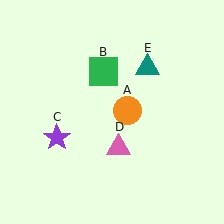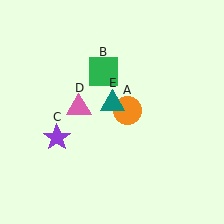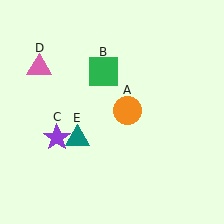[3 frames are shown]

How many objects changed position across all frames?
2 objects changed position: pink triangle (object D), teal triangle (object E).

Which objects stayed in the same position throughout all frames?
Orange circle (object A) and green square (object B) and purple star (object C) remained stationary.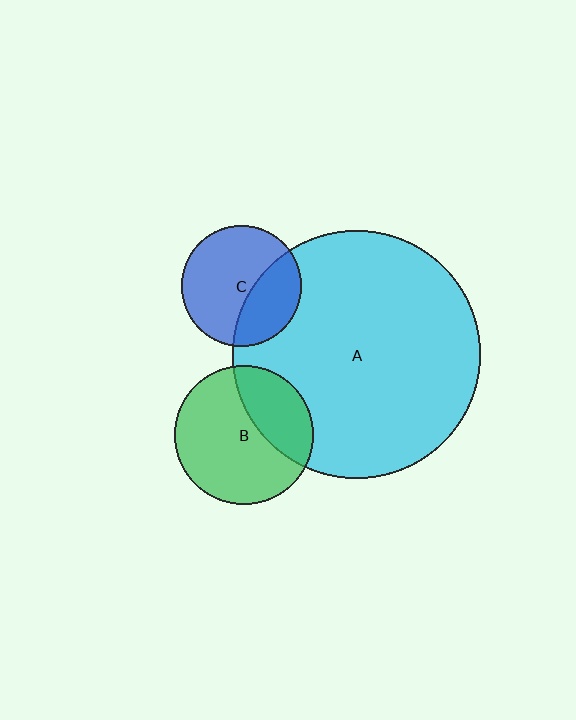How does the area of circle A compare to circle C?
Approximately 4.2 times.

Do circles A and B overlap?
Yes.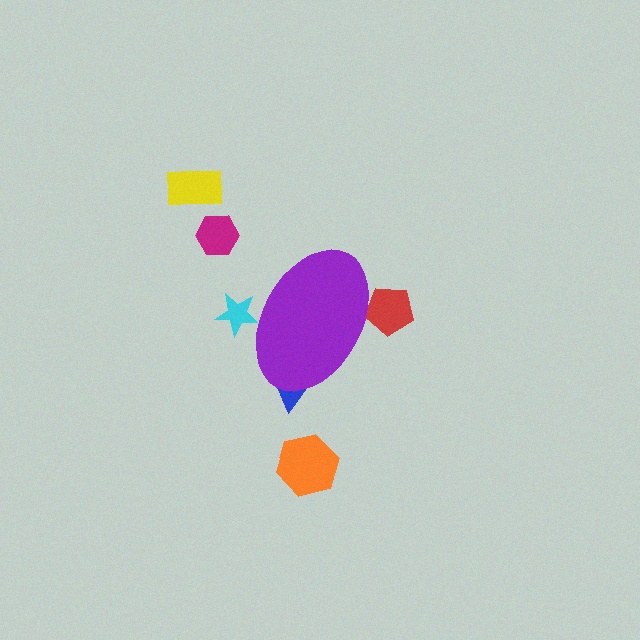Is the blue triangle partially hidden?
Yes, the blue triangle is partially hidden behind the purple ellipse.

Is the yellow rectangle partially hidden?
No, the yellow rectangle is fully visible.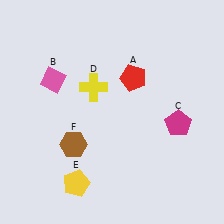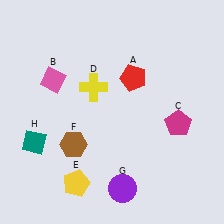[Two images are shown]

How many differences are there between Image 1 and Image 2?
There are 2 differences between the two images.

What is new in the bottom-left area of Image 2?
A teal diamond (H) was added in the bottom-left area of Image 2.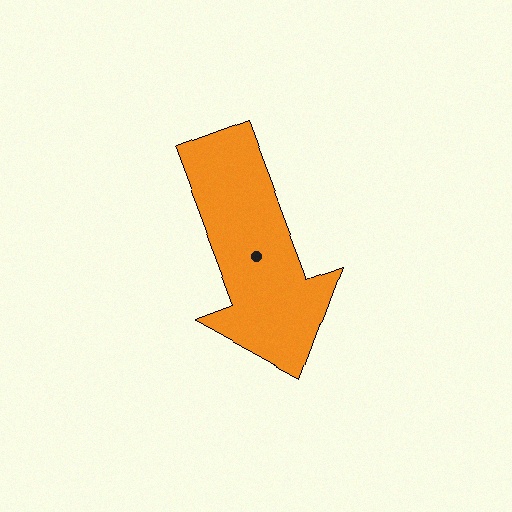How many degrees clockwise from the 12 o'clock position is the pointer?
Approximately 160 degrees.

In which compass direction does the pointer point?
South.